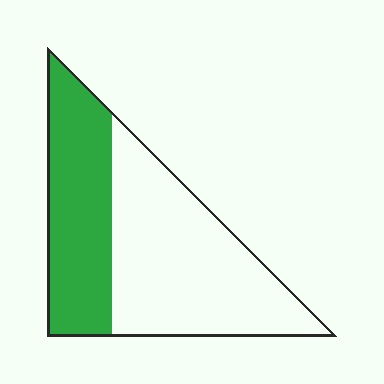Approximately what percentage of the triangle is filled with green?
Approximately 40%.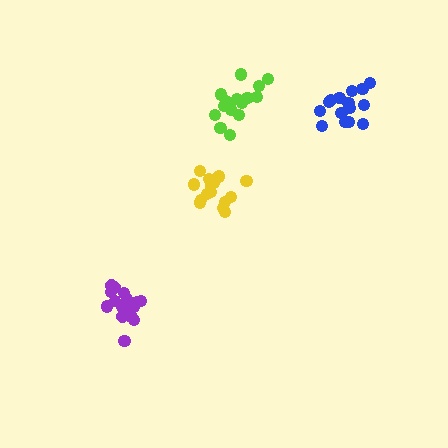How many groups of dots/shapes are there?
There are 4 groups.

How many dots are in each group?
Group 1: 15 dots, Group 2: 15 dots, Group 3: 17 dots, Group 4: 16 dots (63 total).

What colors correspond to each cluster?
The clusters are colored: lime, blue, purple, yellow.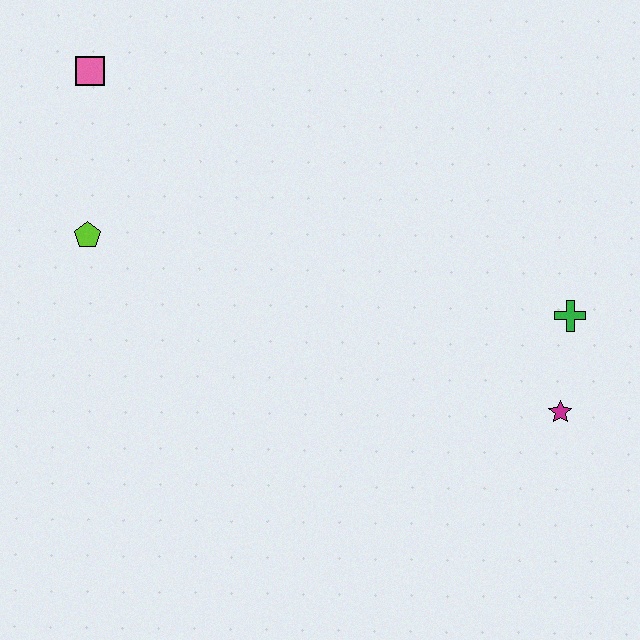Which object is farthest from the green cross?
The pink square is farthest from the green cross.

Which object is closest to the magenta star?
The green cross is closest to the magenta star.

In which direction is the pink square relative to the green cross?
The pink square is to the left of the green cross.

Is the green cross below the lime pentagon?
Yes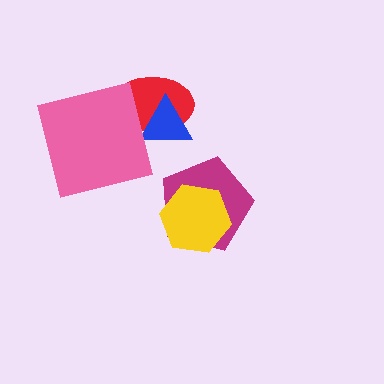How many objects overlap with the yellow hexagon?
1 object overlaps with the yellow hexagon.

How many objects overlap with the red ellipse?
2 objects overlap with the red ellipse.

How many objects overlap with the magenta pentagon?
1 object overlaps with the magenta pentagon.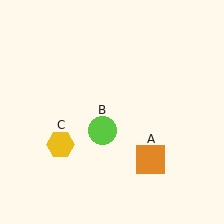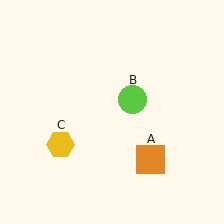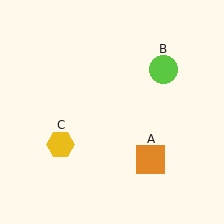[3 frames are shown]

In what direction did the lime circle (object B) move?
The lime circle (object B) moved up and to the right.